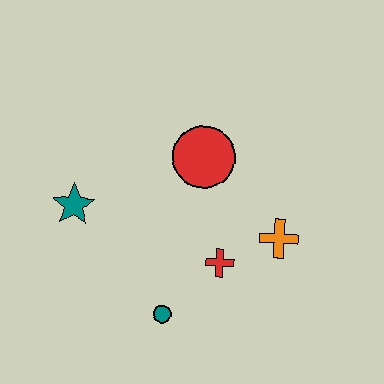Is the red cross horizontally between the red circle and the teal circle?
No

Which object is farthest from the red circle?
The teal circle is farthest from the red circle.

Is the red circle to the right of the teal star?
Yes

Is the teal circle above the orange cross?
No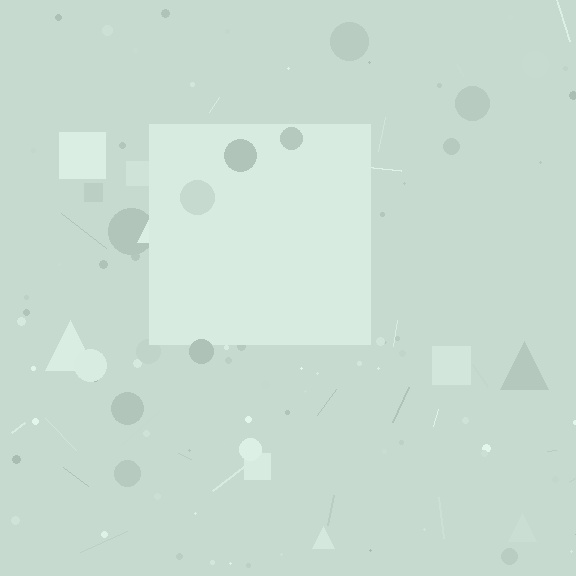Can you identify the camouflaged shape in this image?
The camouflaged shape is a square.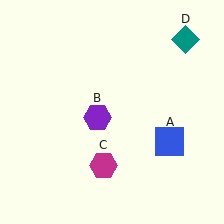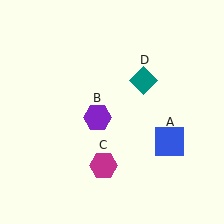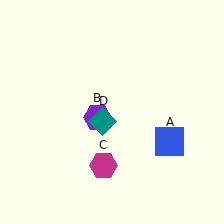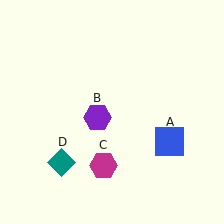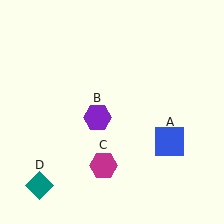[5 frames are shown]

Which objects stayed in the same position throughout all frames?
Blue square (object A) and purple hexagon (object B) and magenta hexagon (object C) remained stationary.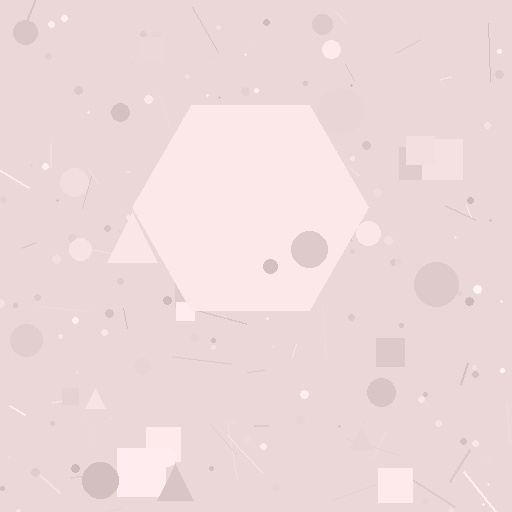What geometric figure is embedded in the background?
A hexagon is embedded in the background.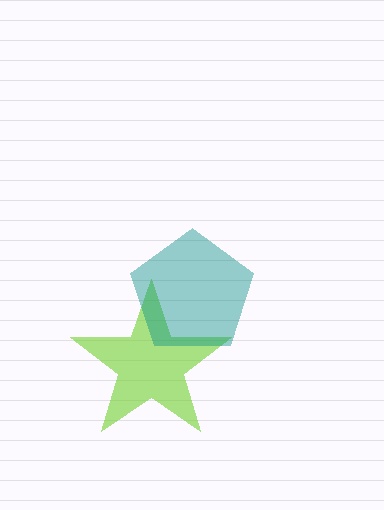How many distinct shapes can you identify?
There are 2 distinct shapes: a lime star, a teal pentagon.